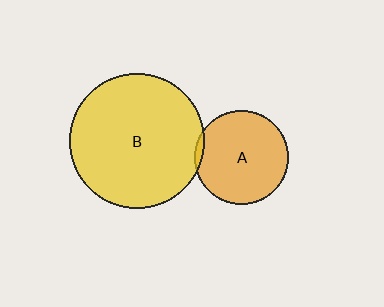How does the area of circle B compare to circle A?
Approximately 2.1 times.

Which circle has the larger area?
Circle B (yellow).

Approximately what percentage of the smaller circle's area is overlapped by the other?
Approximately 5%.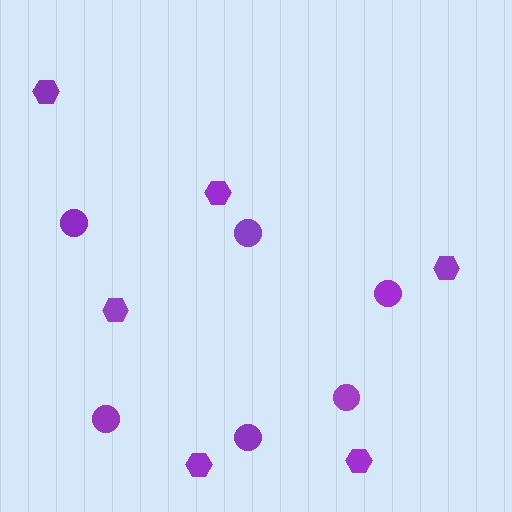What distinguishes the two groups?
There are 2 groups: one group of circles (6) and one group of hexagons (6).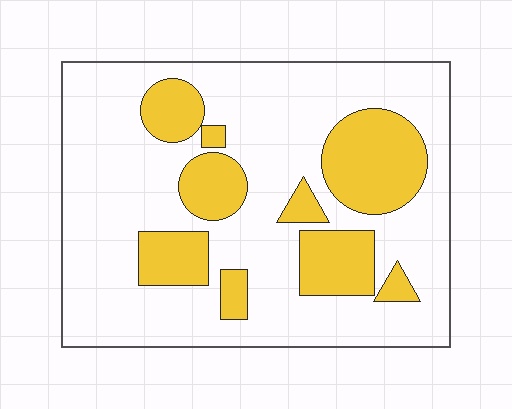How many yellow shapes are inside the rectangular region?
9.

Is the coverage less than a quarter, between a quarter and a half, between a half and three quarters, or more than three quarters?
Between a quarter and a half.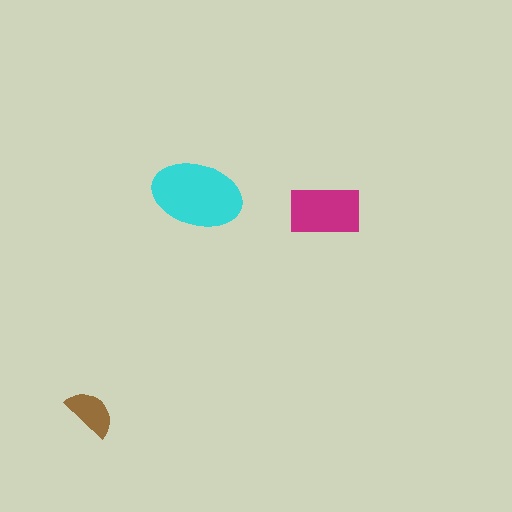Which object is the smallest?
The brown semicircle.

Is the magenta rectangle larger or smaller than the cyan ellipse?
Smaller.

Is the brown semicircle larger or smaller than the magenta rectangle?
Smaller.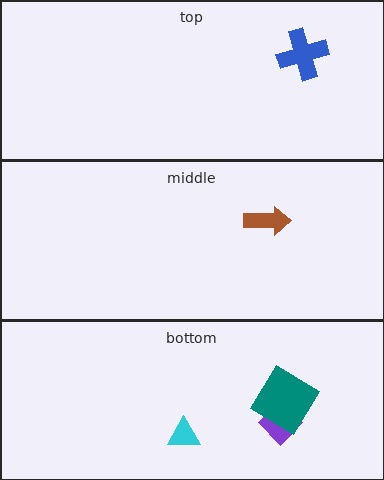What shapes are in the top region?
The blue cross.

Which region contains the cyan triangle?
The bottom region.